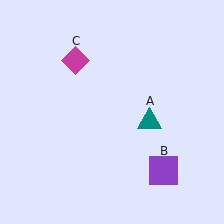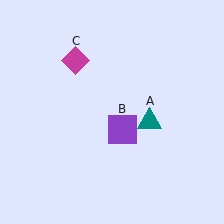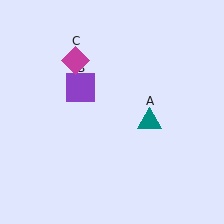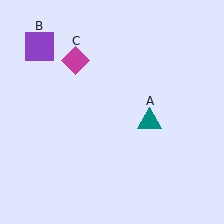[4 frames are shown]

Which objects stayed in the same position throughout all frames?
Teal triangle (object A) and magenta diamond (object C) remained stationary.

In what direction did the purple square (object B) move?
The purple square (object B) moved up and to the left.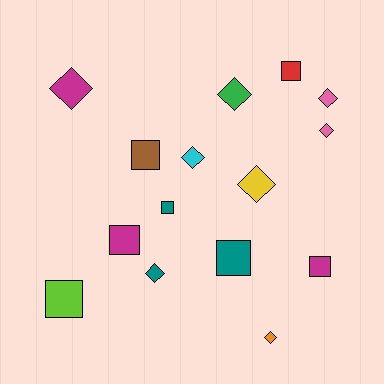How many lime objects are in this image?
There is 1 lime object.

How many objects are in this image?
There are 15 objects.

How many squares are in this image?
There are 7 squares.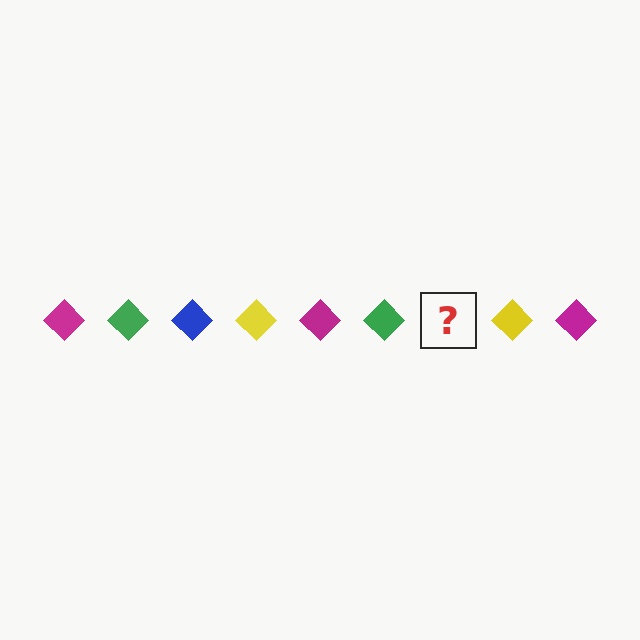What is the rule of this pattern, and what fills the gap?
The rule is that the pattern cycles through magenta, green, blue, yellow diamonds. The gap should be filled with a blue diamond.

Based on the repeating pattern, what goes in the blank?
The blank should be a blue diamond.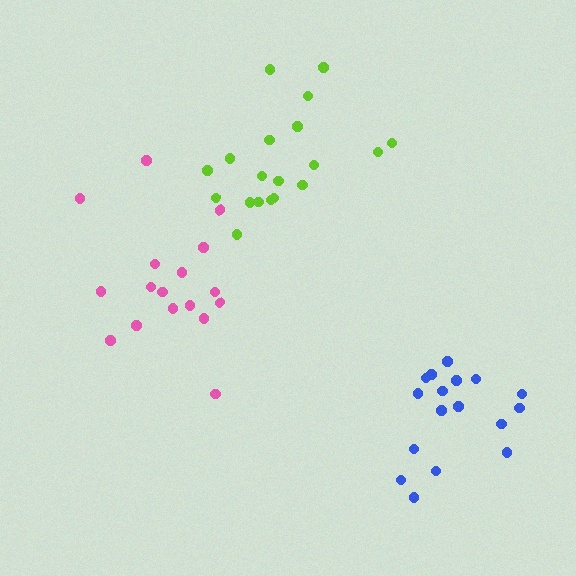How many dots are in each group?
Group 1: 19 dots, Group 2: 17 dots, Group 3: 17 dots (53 total).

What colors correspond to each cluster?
The clusters are colored: lime, blue, pink.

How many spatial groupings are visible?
There are 3 spatial groupings.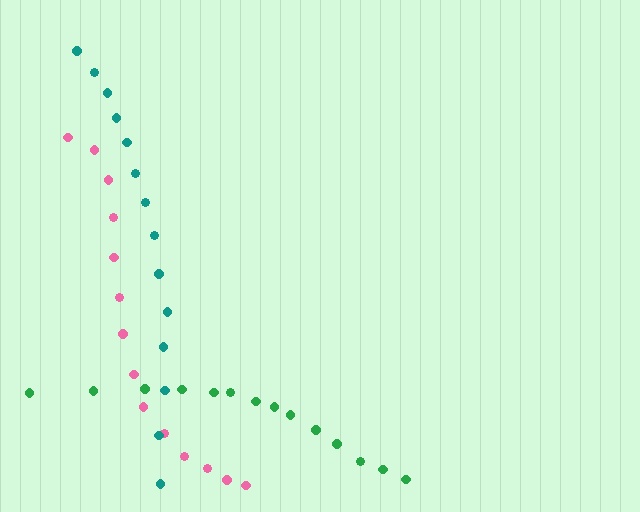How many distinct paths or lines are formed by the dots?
There are 3 distinct paths.